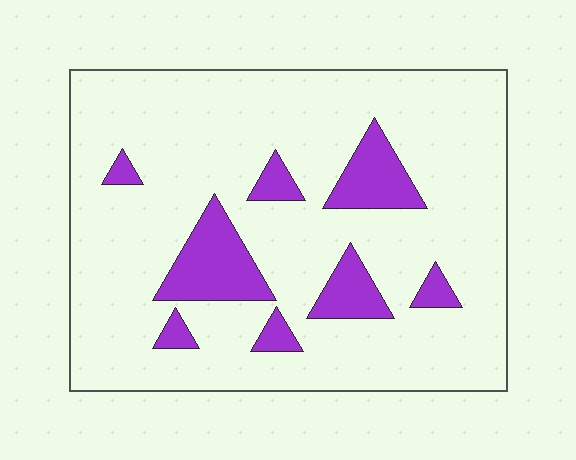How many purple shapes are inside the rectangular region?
8.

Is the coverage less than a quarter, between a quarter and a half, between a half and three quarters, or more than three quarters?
Less than a quarter.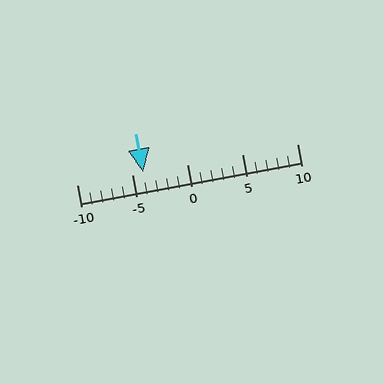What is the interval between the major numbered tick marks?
The major tick marks are spaced 5 units apart.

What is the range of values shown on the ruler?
The ruler shows values from -10 to 10.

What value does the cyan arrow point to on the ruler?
The cyan arrow points to approximately -4.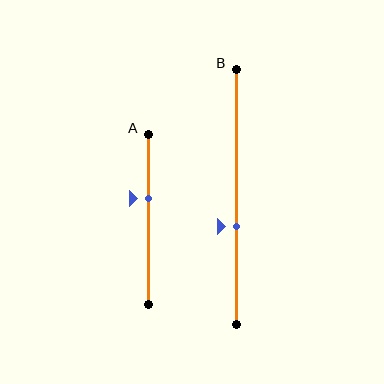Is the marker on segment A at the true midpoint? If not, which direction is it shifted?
No, the marker on segment A is shifted upward by about 13% of the segment length.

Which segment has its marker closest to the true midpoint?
Segment B has its marker closest to the true midpoint.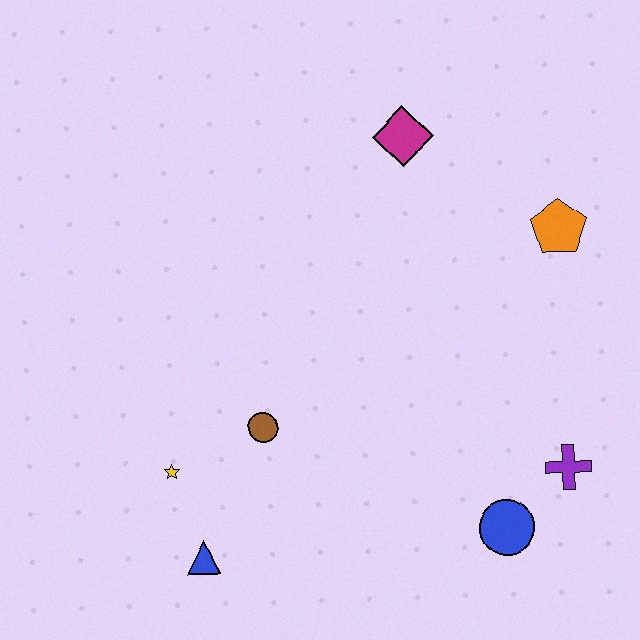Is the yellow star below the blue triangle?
No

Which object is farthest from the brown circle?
The orange pentagon is farthest from the brown circle.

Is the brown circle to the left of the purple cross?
Yes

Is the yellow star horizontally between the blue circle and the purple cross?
No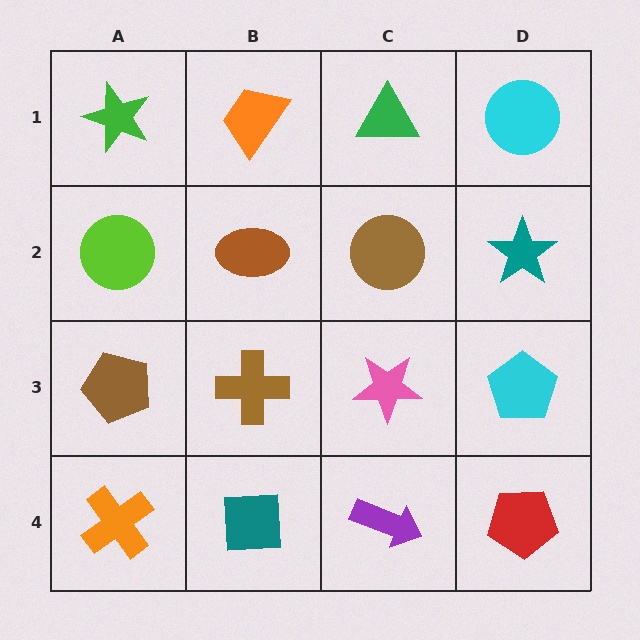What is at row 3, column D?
A cyan pentagon.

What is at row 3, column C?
A pink star.